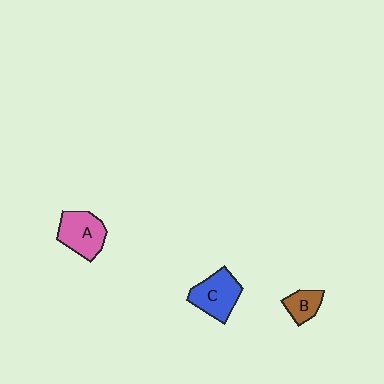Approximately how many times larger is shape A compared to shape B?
Approximately 1.9 times.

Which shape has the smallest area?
Shape B (brown).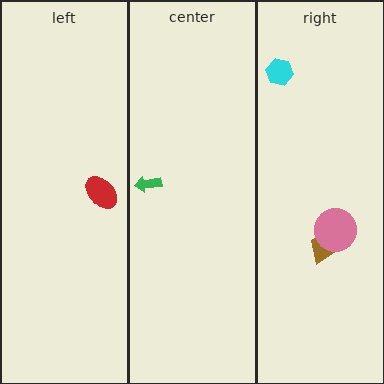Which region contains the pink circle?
The right region.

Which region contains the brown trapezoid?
The right region.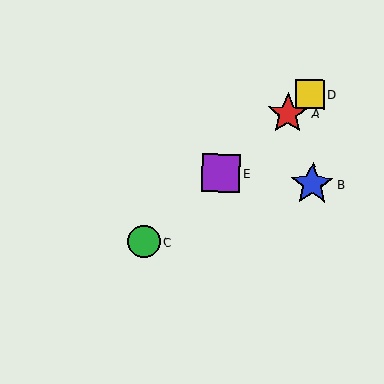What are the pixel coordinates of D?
Object D is at (310, 94).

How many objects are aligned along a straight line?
4 objects (A, C, D, E) are aligned along a straight line.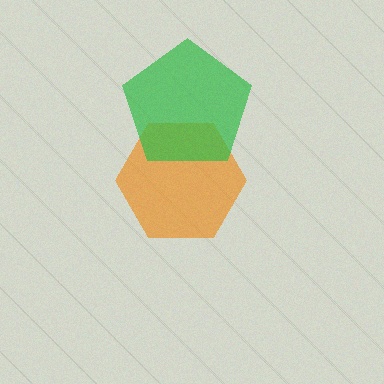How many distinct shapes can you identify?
There are 2 distinct shapes: an orange hexagon, a green pentagon.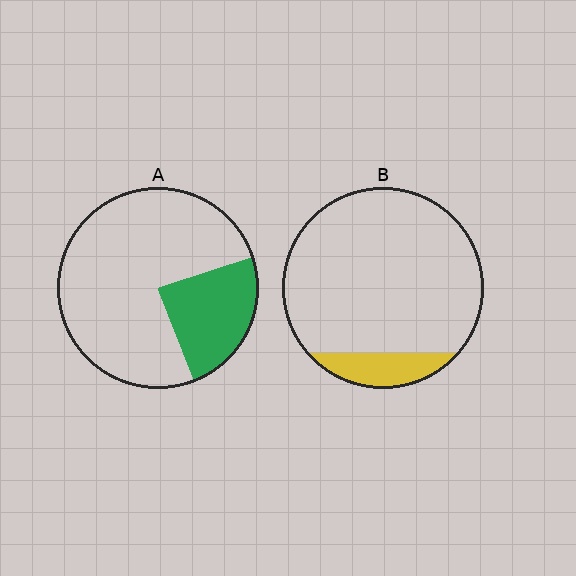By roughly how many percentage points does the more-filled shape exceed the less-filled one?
By roughly 10 percentage points (A over B).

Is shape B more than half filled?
No.